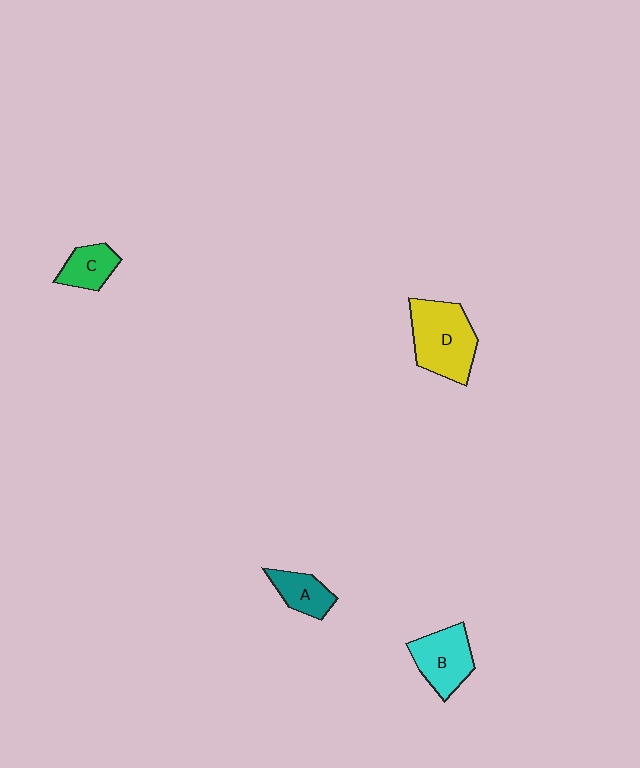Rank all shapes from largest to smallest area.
From largest to smallest: D (yellow), B (cyan), A (teal), C (green).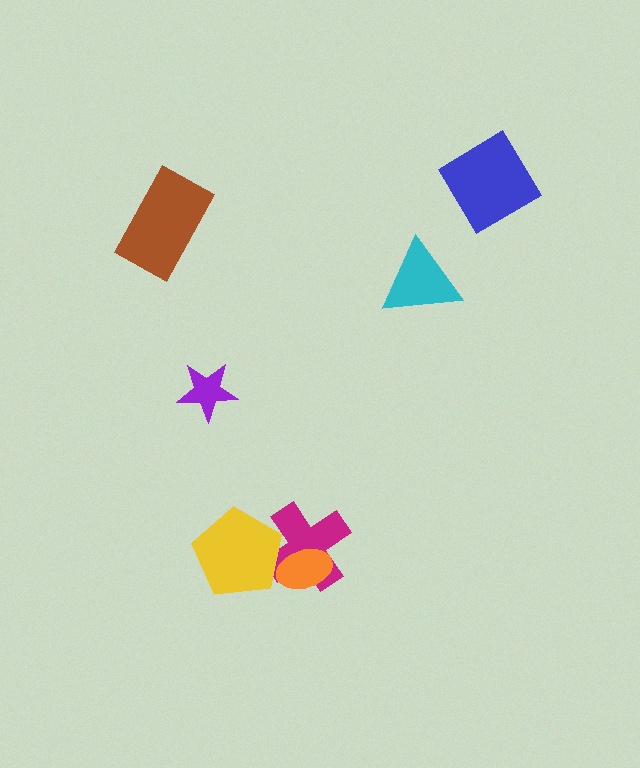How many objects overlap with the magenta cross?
2 objects overlap with the magenta cross.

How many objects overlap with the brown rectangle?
0 objects overlap with the brown rectangle.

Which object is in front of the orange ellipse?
The yellow pentagon is in front of the orange ellipse.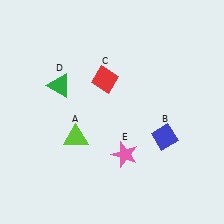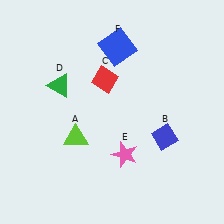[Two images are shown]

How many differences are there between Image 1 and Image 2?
There is 1 difference between the two images.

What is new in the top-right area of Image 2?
A blue square (F) was added in the top-right area of Image 2.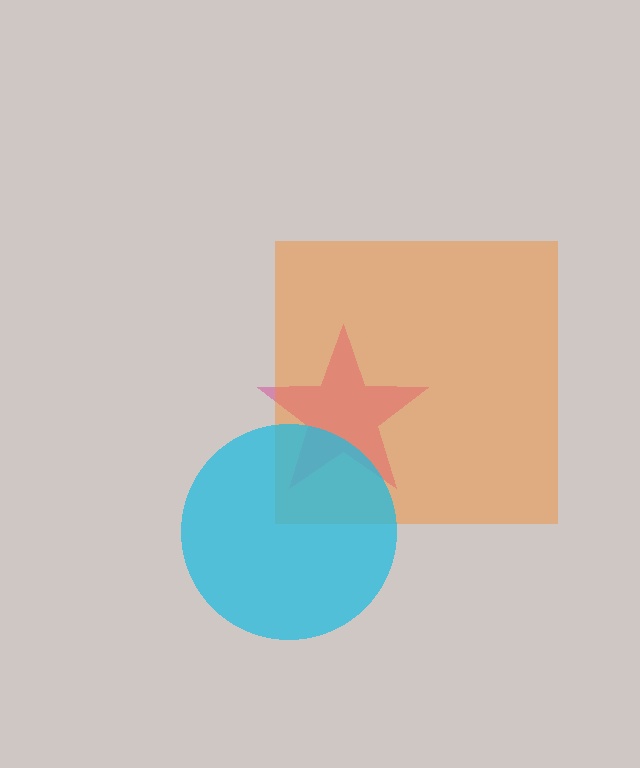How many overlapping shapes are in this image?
There are 3 overlapping shapes in the image.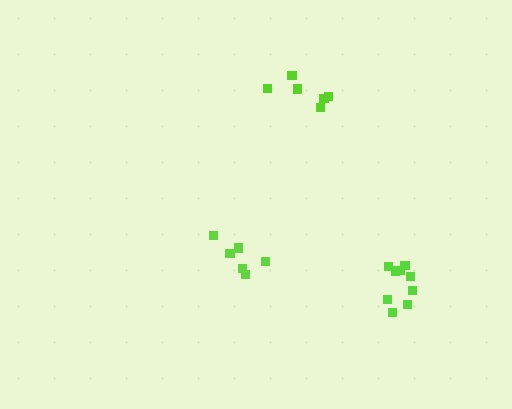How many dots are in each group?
Group 1: 6 dots, Group 2: 9 dots, Group 3: 6 dots (21 total).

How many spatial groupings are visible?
There are 3 spatial groupings.